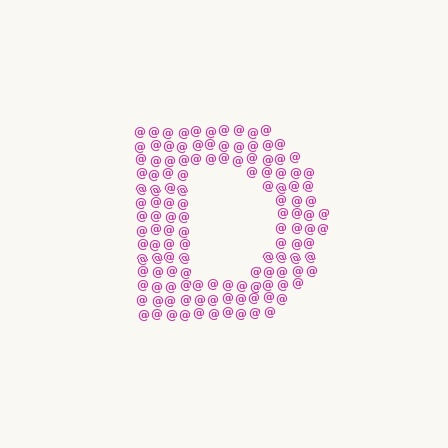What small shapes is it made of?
It is made of small at signs.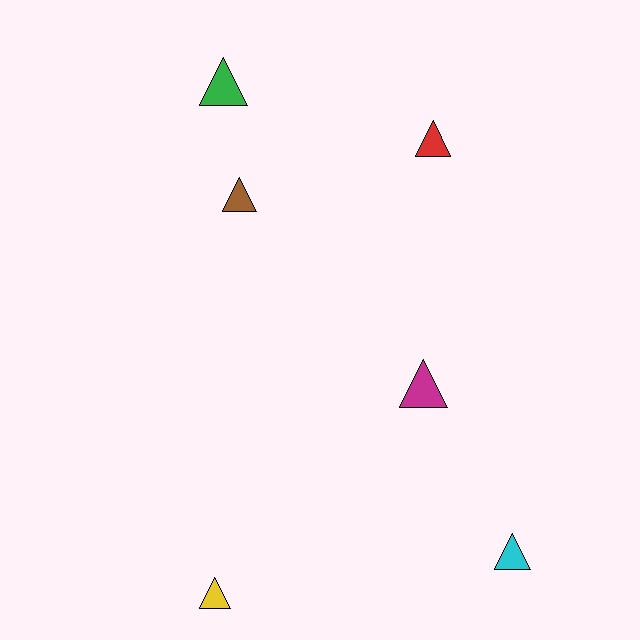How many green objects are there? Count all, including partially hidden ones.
There is 1 green object.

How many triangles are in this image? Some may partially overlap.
There are 6 triangles.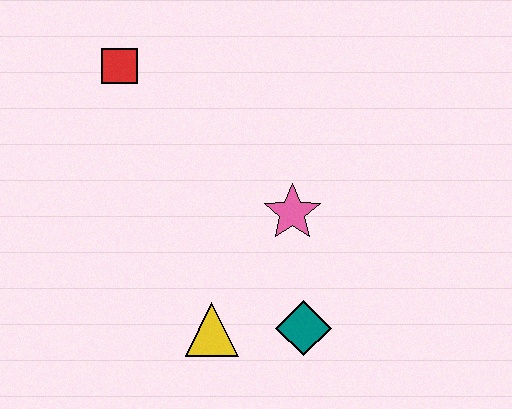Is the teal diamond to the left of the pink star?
No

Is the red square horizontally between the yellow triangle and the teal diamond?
No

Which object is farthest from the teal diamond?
The red square is farthest from the teal diamond.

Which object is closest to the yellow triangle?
The teal diamond is closest to the yellow triangle.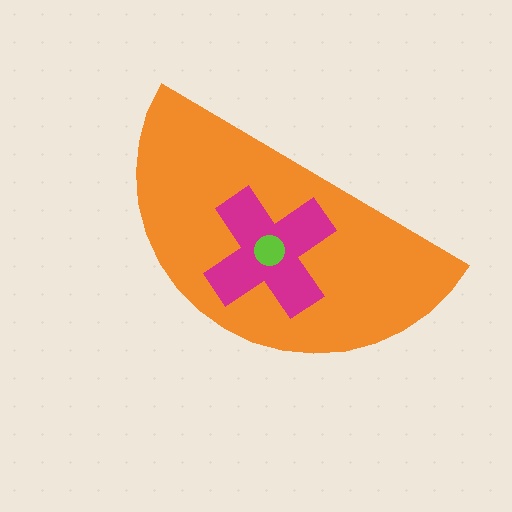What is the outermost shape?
The orange semicircle.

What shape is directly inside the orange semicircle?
The magenta cross.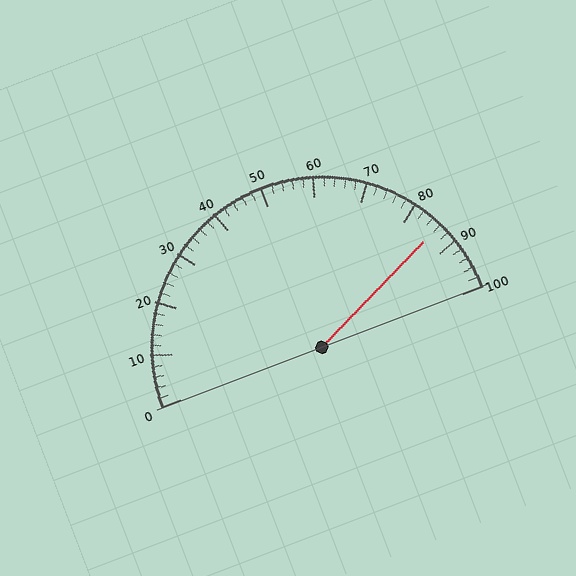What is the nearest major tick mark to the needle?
The nearest major tick mark is 90.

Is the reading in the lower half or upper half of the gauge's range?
The reading is in the upper half of the range (0 to 100).